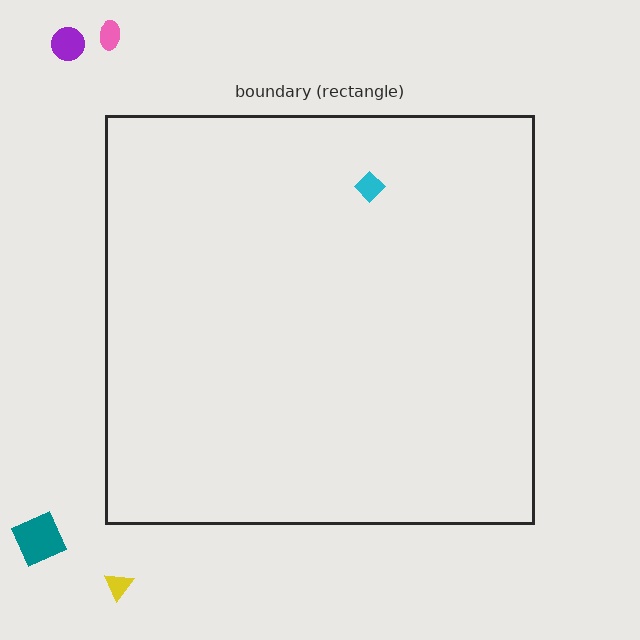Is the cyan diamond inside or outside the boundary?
Inside.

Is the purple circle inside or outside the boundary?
Outside.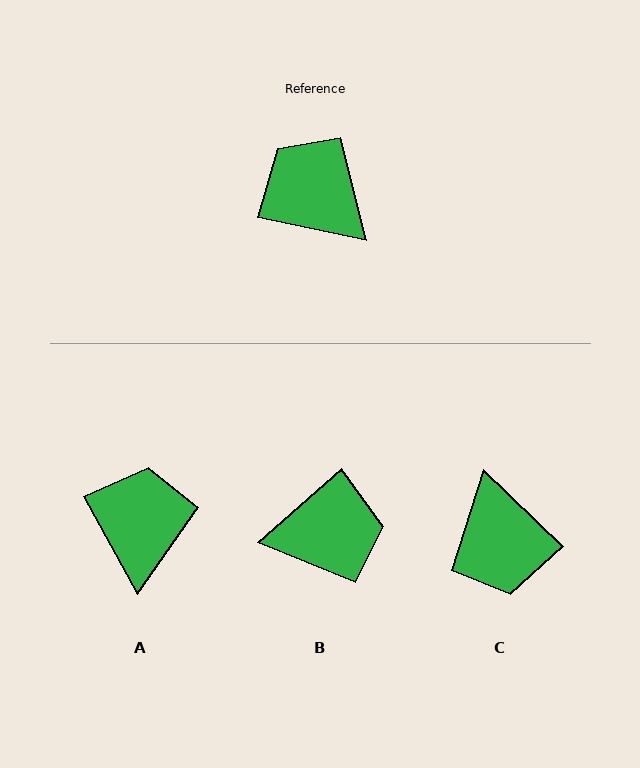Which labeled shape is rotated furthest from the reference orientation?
C, about 148 degrees away.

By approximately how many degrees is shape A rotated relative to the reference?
Approximately 49 degrees clockwise.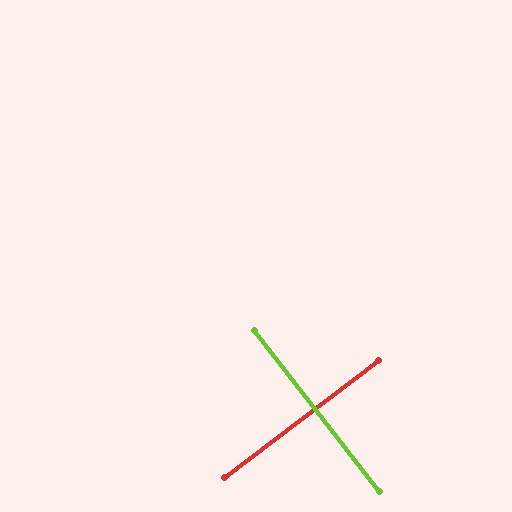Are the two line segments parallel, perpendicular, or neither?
Perpendicular — they meet at approximately 90°.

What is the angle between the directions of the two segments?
Approximately 90 degrees.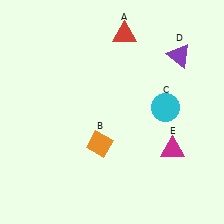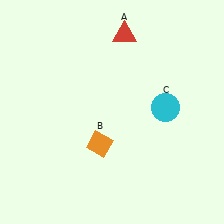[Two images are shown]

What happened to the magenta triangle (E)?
The magenta triangle (E) was removed in Image 2. It was in the bottom-right area of Image 1.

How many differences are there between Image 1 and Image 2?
There are 2 differences between the two images.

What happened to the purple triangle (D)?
The purple triangle (D) was removed in Image 2. It was in the top-right area of Image 1.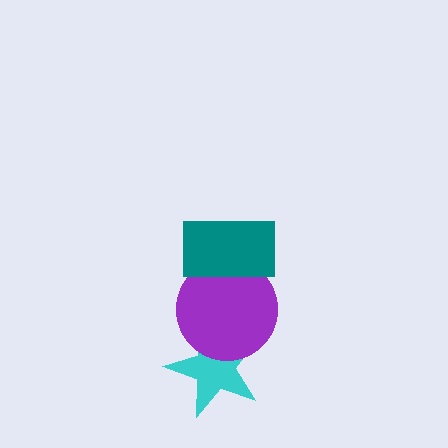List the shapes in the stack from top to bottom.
From top to bottom: the teal rectangle, the purple circle, the cyan star.